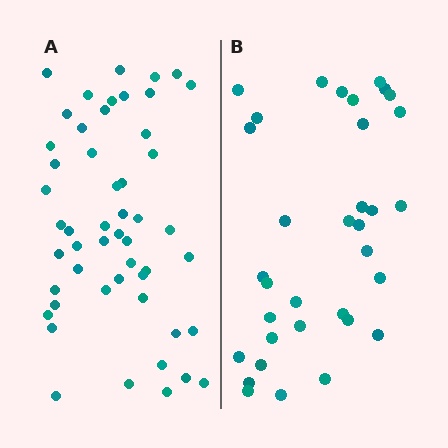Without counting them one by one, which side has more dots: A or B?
Region A (the left region) has more dots.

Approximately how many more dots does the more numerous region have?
Region A has approximately 15 more dots than region B.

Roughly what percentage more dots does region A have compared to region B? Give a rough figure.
About 50% more.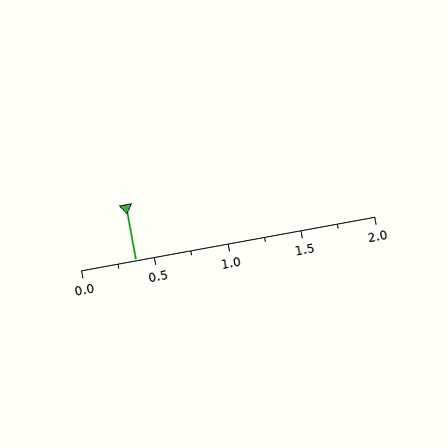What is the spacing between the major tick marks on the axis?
The major ticks are spaced 0.5 apart.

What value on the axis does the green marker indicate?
The marker indicates approximately 0.38.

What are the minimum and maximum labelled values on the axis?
The axis runs from 0.0 to 2.0.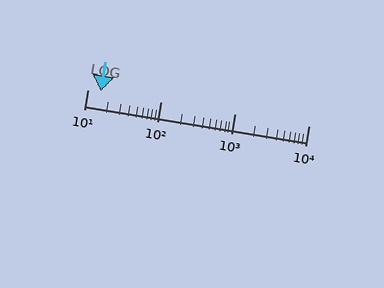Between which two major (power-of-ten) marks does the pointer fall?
The pointer is between 10 and 100.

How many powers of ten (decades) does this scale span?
The scale spans 3 decades, from 10 to 10000.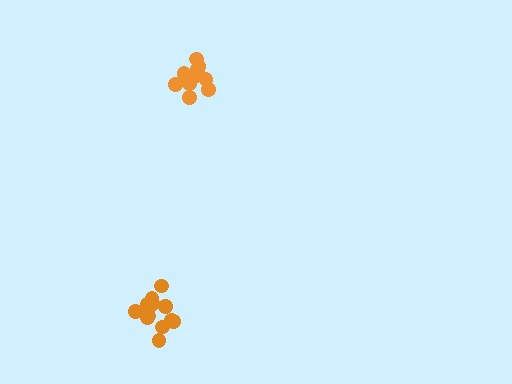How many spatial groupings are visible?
There are 2 spatial groupings.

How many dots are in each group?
Group 1: 13 dots, Group 2: 11 dots (24 total).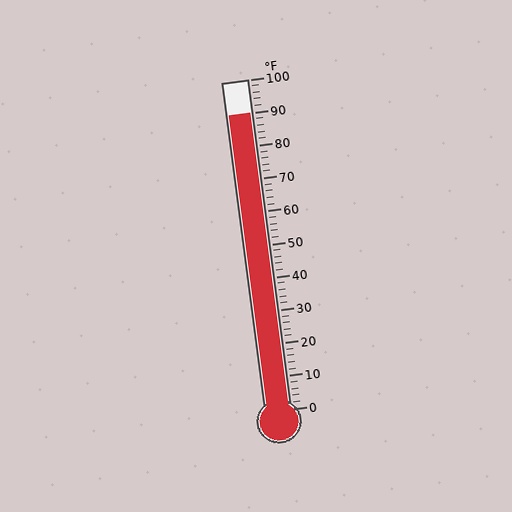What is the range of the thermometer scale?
The thermometer scale ranges from 0°F to 100°F.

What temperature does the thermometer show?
The thermometer shows approximately 90°F.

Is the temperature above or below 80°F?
The temperature is above 80°F.